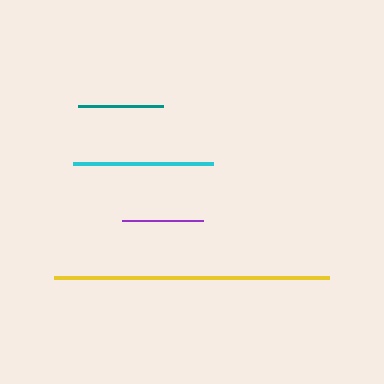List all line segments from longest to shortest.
From longest to shortest: yellow, cyan, teal, purple.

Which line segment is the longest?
The yellow line is the longest at approximately 274 pixels.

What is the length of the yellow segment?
The yellow segment is approximately 274 pixels long.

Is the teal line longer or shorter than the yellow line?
The yellow line is longer than the teal line.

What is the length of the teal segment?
The teal segment is approximately 85 pixels long.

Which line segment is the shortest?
The purple line is the shortest at approximately 81 pixels.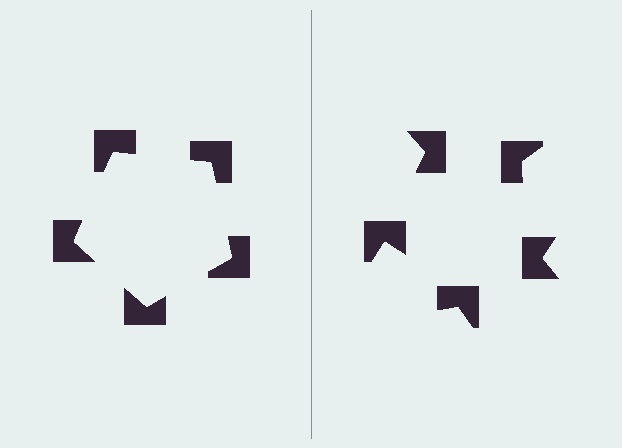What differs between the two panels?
The notched squares are positioned identically on both sides; only the wedge orientations differ. On the left they align to a pentagon; on the right they are misaligned.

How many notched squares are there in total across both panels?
10 — 5 on each side.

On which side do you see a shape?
An illusory pentagon appears on the left side. On the right side the wedge cuts are rotated, so no coherent shape forms.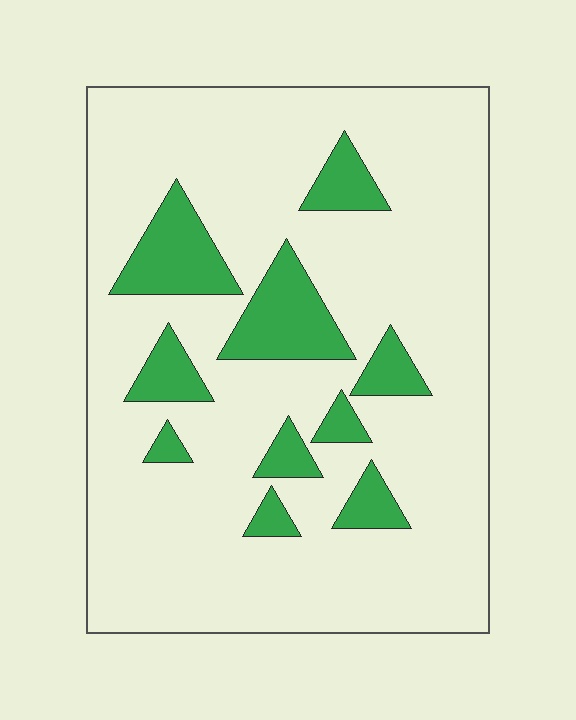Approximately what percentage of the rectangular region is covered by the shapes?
Approximately 15%.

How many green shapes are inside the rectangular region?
10.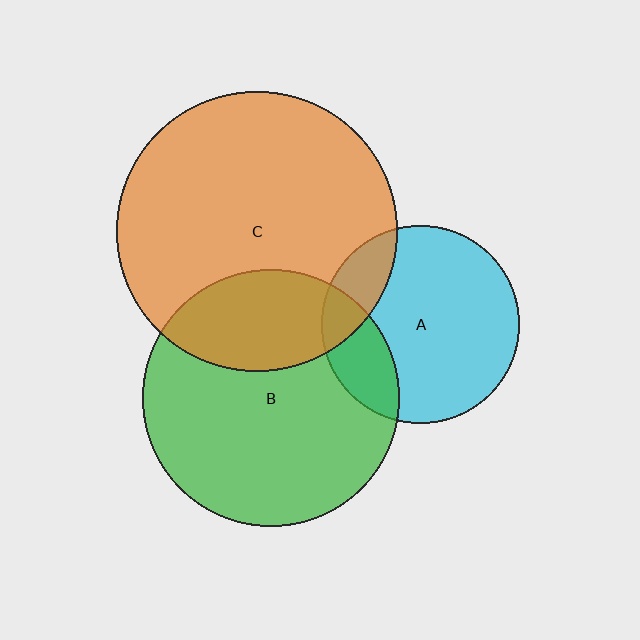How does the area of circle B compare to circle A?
Approximately 1.7 times.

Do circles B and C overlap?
Yes.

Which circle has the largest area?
Circle C (orange).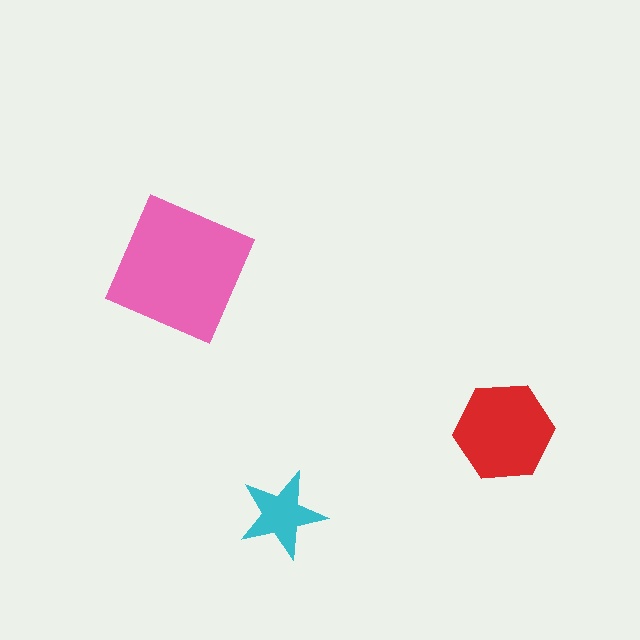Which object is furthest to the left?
The pink square is leftmost.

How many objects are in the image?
There are 3 objects in the image.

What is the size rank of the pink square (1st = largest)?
1st.